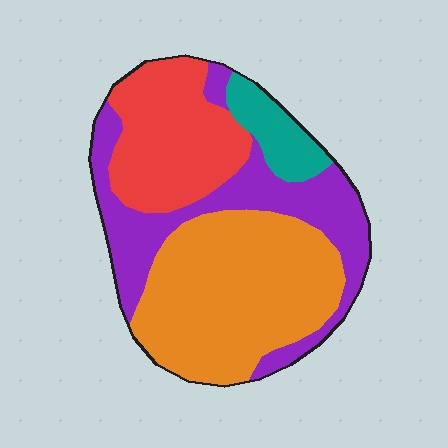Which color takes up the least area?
Teal, at roughly 10%.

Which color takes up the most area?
Orange, at roughly 40%.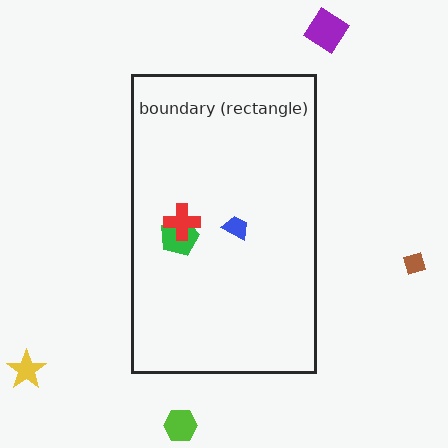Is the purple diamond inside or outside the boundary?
Outside.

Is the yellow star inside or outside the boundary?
Outside.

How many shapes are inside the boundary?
3 inside, 4 outside.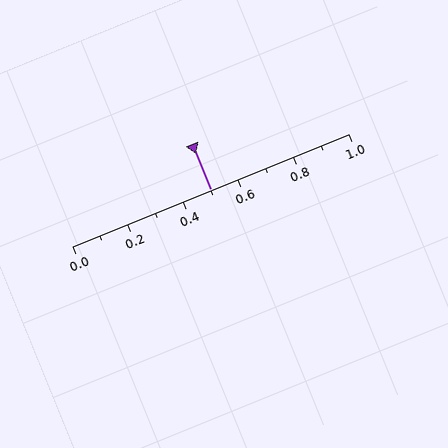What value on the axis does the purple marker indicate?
The marker indicates approximately 0.5.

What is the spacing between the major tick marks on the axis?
The major ticks are spaced 0.2 apart.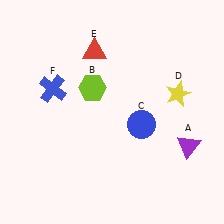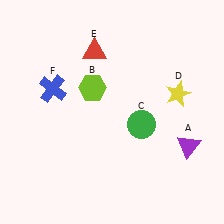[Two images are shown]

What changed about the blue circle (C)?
In Image 1, C is blue. In Image 2, it changed to green.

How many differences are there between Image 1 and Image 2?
There is 1 difference between the two images.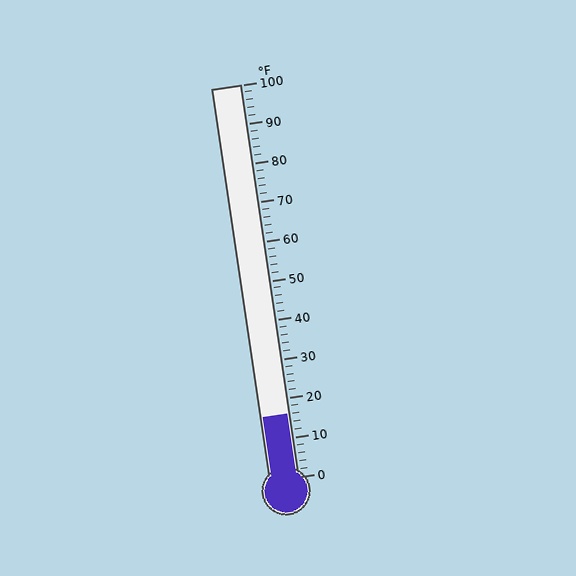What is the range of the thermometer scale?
The thermometer scale ranges from 0°F to 100°F.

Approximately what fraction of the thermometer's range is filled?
The thermometer is filled to approximately 15% of its range.